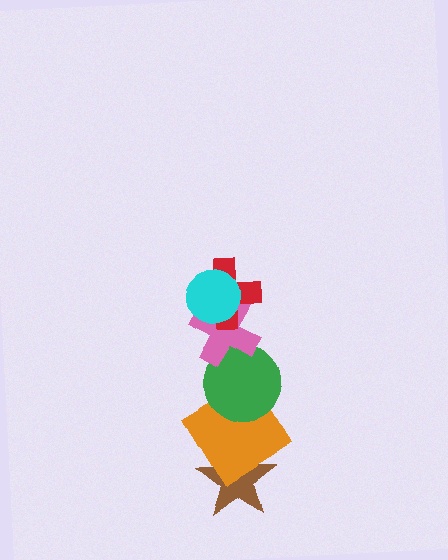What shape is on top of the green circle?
The pink cross is on top of the green circle.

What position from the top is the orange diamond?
The orange diamond is 5th from the top.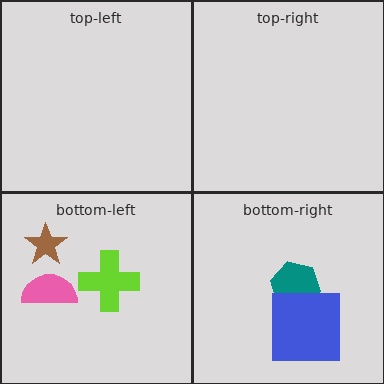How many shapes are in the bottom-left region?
3.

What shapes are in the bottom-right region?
The teal hexagon, the blue square.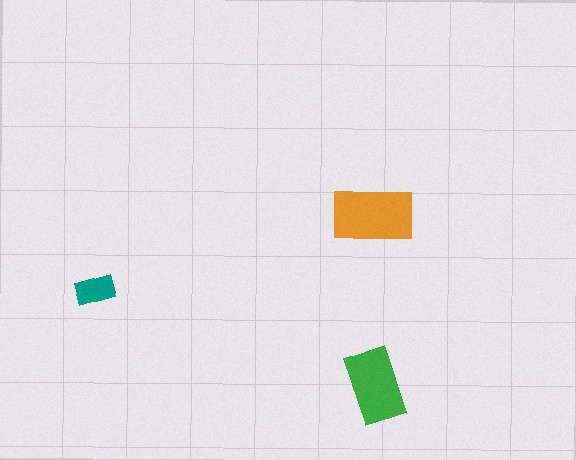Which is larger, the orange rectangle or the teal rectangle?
The orange one.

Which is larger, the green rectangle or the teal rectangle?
The green one.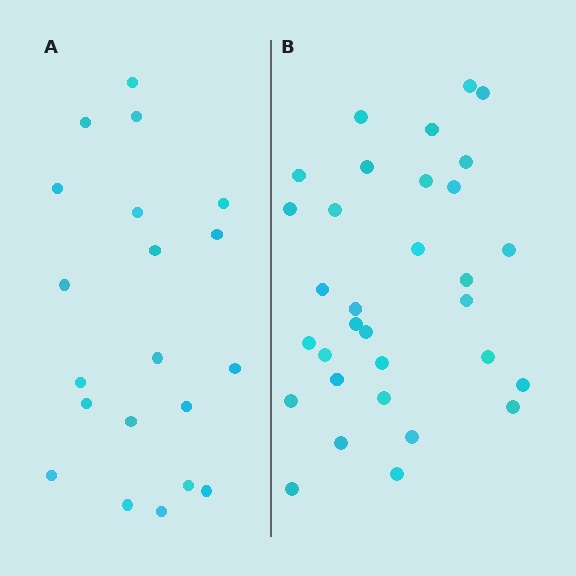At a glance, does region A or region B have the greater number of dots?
Region B (the right region) has more dots.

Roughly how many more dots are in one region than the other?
Region B has roughly 12 or so more dots than region A.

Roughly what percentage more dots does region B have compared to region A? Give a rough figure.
About 60% more.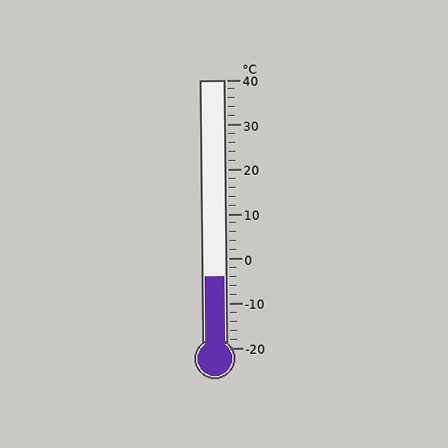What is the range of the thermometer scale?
The thermometer scale ranges from -20°C to 40°C.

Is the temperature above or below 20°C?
The temperature is below 20°C.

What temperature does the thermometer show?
The thermometer shows approximately -4°C.